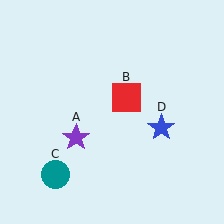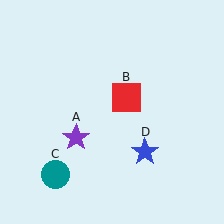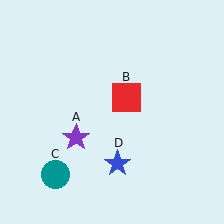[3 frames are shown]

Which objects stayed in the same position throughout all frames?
Purple star (object A) and red square (object B) and teal circle (object C) remained stationary.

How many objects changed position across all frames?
1 object changed position: blue star (object D).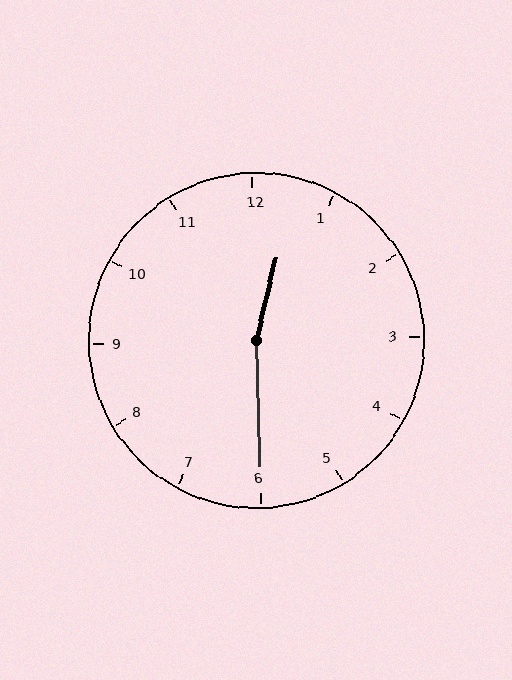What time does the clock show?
12:30.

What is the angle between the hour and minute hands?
Approximately 165 degrees.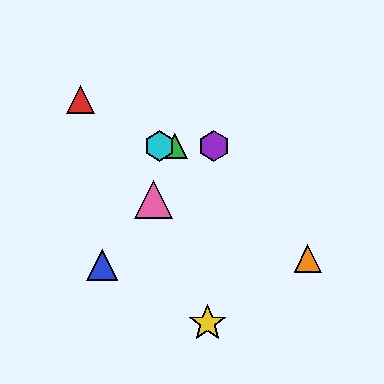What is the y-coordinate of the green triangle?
The green triangle is at y≈146.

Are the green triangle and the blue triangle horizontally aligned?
No, the green triangle is at y≈146 and the blue triangle is at y≈265.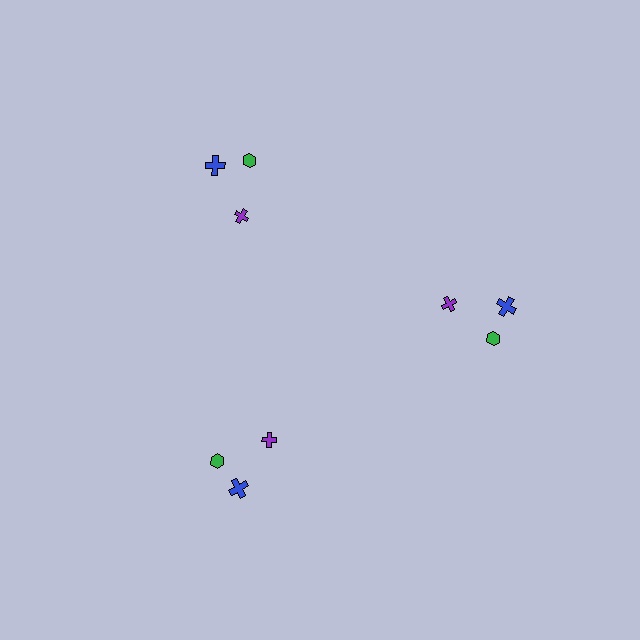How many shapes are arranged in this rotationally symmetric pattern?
There are 9 shapes, arranged in 3 groups of 3.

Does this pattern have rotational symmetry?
Yes, this pattern has 3-fold rotational symmetry. It looks the same after rotating 120 degrees around the center.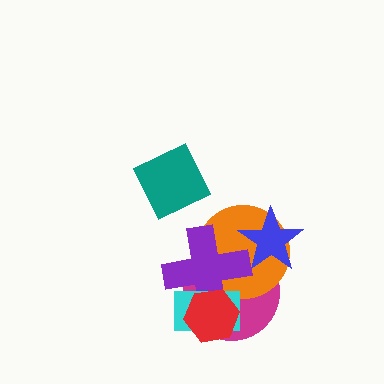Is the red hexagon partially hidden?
No, no other shape covers it.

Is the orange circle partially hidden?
Yes, it is partially covered by another shape.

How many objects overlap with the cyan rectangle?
4 objects overlap with the cyan rectangle.